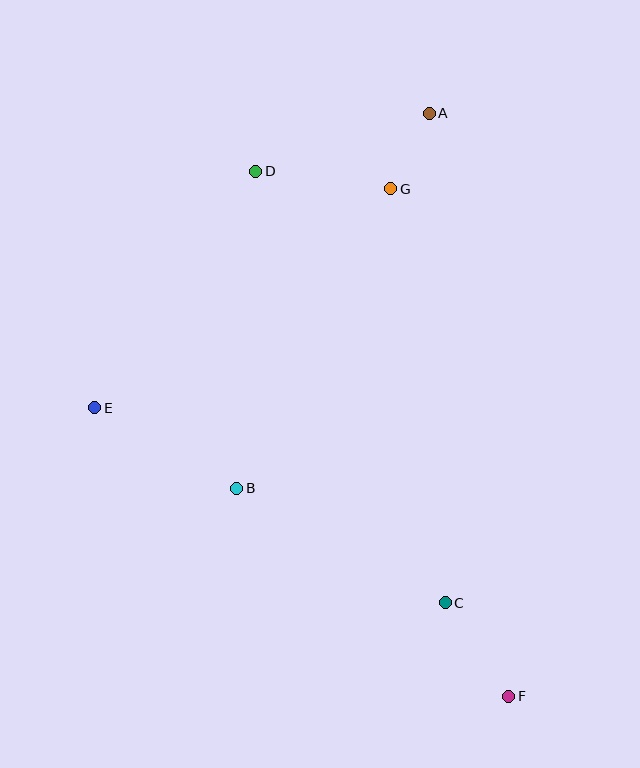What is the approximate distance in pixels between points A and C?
The distance between A and C is approximately 490 pixels.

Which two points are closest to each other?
Points A and G are closest to each other.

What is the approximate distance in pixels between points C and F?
The distance between C and F is approximately 113 pixels.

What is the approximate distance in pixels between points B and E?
The distance between B and E is approximately 163 pixels.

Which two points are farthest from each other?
Points A and F are farthest from each other.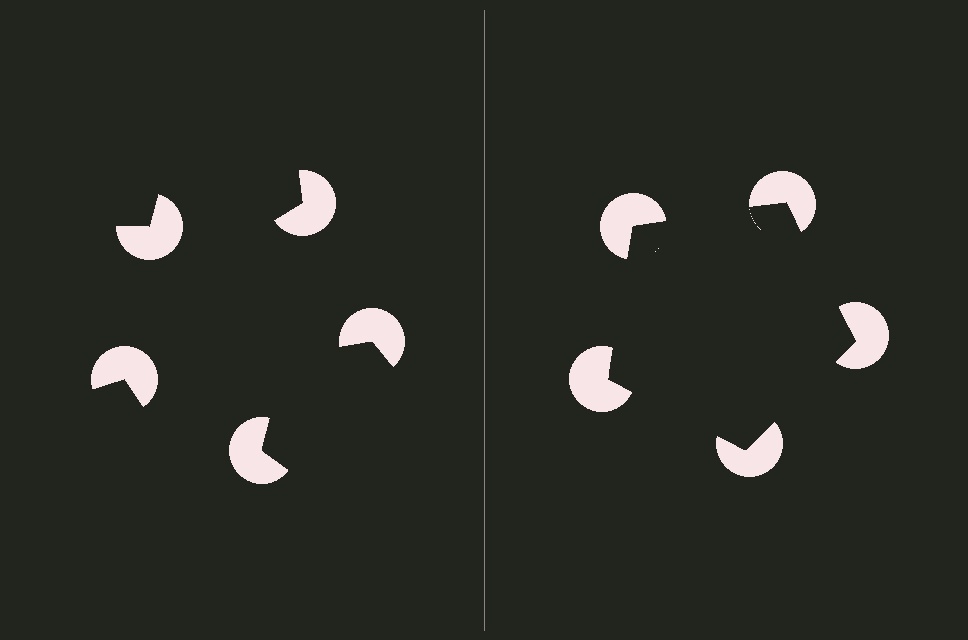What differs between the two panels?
The pac-man discs are positioned identically on both sides; only the wedge orientations differ. On the right they align to a pentagon; on the left they are misaligned.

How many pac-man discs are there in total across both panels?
10 — 5 on each side.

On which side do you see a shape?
An illusory pentagon appears on the right side. On the left side the wedge cuts are rotated, so no coherent shape forms.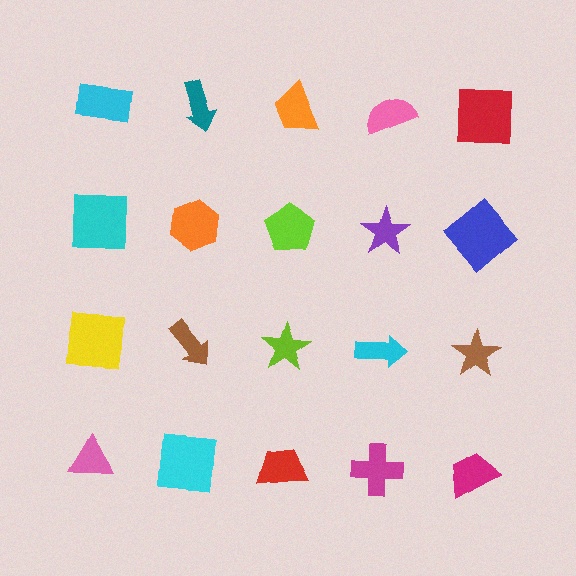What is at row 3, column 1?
A yellow square.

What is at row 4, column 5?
A magenta trapezoid.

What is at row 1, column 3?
An orange trapezoid.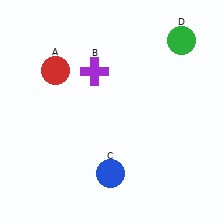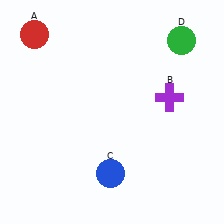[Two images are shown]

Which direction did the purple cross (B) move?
The purple cross (B) moved right.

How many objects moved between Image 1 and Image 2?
2 objects moved between the two images.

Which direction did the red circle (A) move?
The red circle (A) moved up.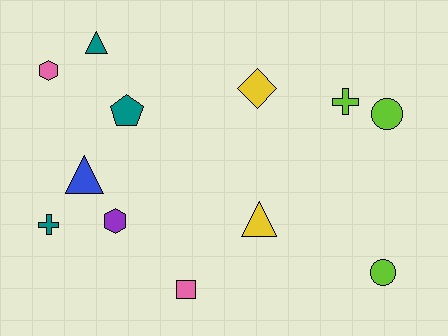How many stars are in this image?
There are no stars.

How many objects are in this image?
There are 12 objects.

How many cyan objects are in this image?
There are no cyan objects.